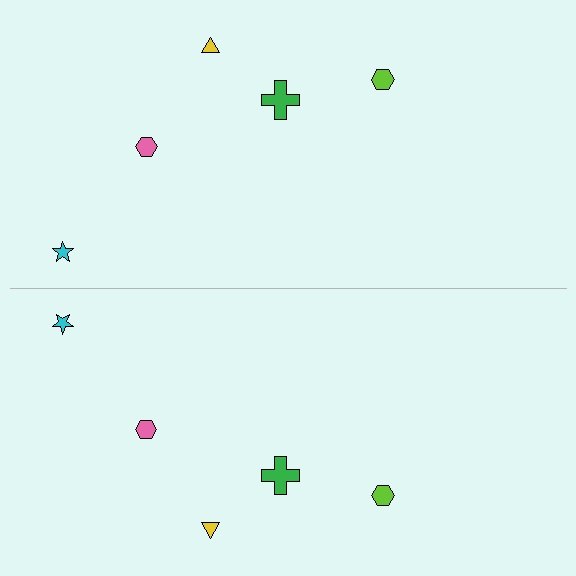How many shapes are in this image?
There are 10 shapes in this image.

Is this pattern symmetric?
Yes, this pattern has bilateral (reflection) symmetry.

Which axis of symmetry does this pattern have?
The pattern has a horizontal axis of symmetry running through the center of the image.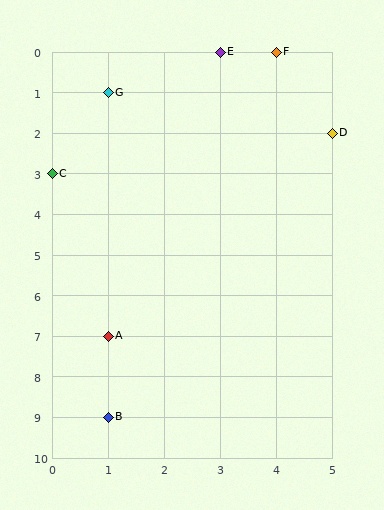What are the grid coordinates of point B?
Point B is at grid coordinates (1, 9).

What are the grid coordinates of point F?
Point F is at grid coordinates (4, 0).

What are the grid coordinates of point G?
Point G is at grid coordinates (1, 1).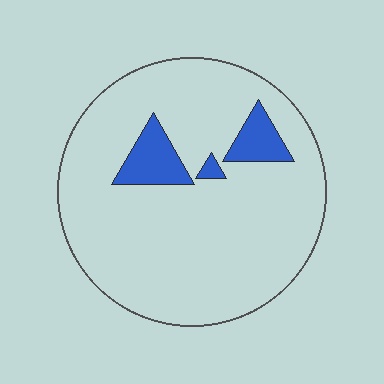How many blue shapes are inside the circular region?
3.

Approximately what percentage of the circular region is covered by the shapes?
Approximately 10%.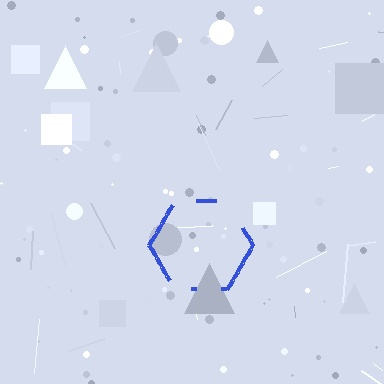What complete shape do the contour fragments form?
The contour fragments form a hexagon.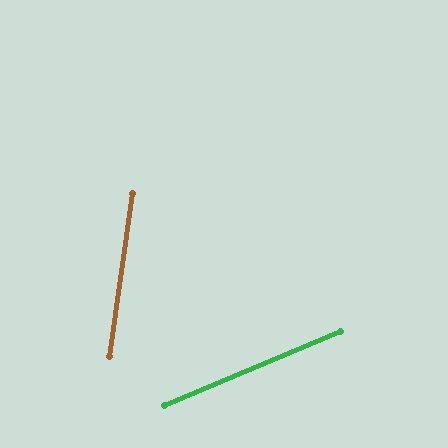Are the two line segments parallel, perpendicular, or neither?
Neither parallel nor perpendicular — they differ by about 59°.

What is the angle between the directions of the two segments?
Approximately 59 degrees.